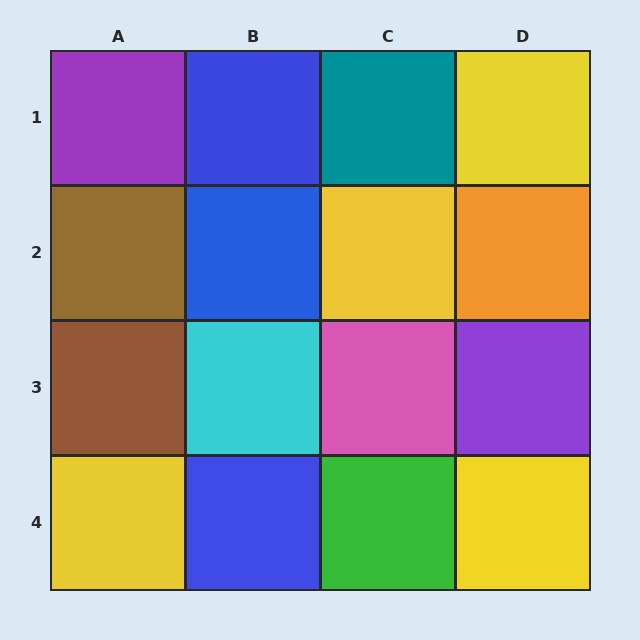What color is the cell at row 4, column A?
Yellow.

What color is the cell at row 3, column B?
Cyan.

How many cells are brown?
2 cells are brown.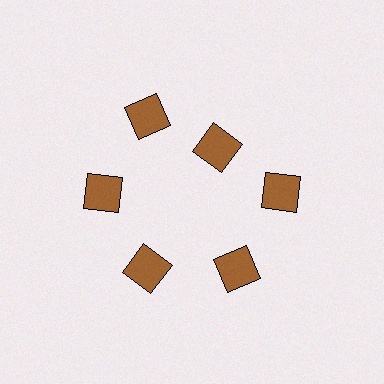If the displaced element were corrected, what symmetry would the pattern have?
It would have 6-fold rotational symmetry — the pattern would map onto itself every 60 degrees.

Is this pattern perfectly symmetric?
No. The 6 brown squares are arranged in a ring, but one element near the 1 o'clock position is pulled inward toward the center, breaking the 6-fold rotational symmetry.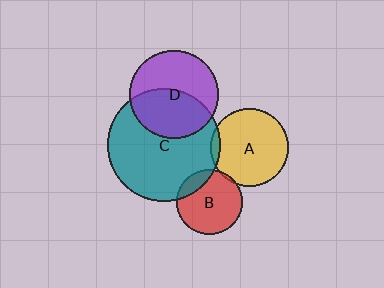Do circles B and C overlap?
Yes.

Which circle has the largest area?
Circle C (teal).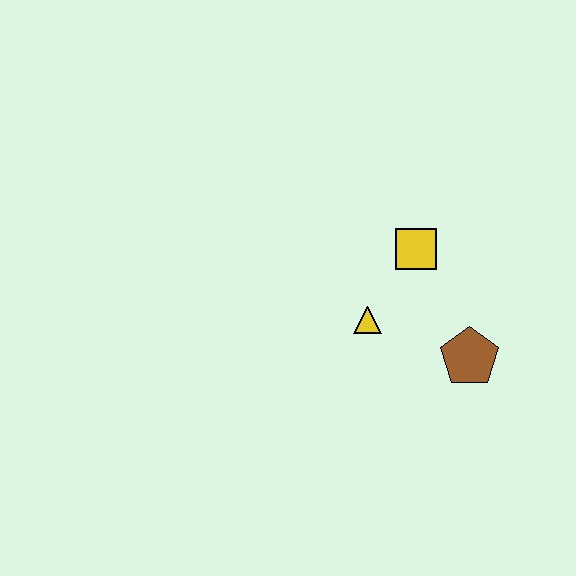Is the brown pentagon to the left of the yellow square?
No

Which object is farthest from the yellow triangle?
The brown pentagon is farthest from the yellow triangle.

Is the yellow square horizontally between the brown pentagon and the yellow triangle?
Yes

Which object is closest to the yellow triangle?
The yellow square is closest to the yellow triangle.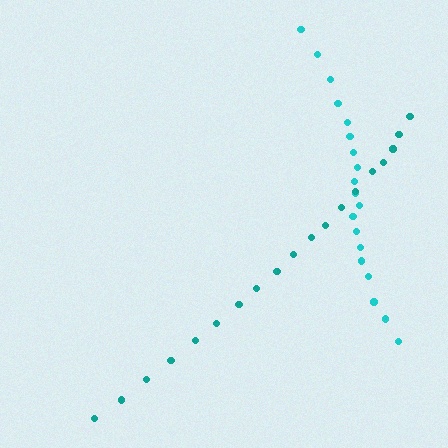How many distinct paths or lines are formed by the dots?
There are 2 distinct paths.